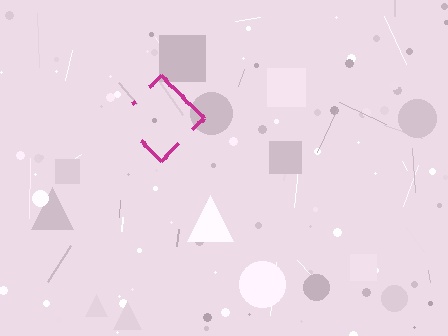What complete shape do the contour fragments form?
The contour fragments form a diamond.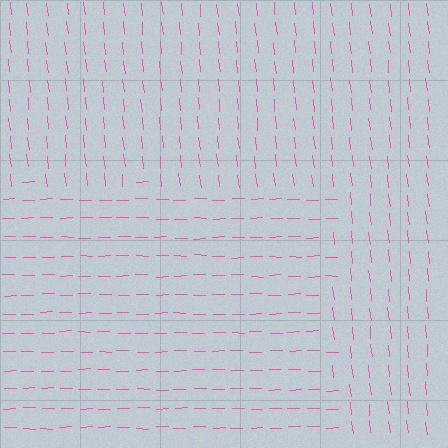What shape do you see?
I see a rectangle.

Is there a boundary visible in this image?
Yes, there is a texture boundary formed by a change in line orientation.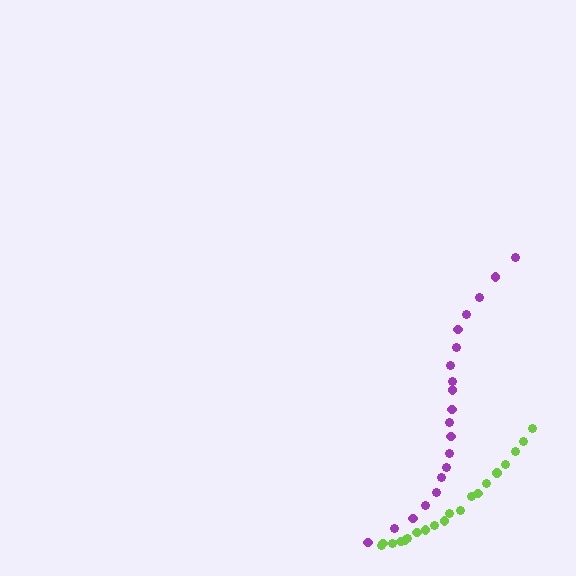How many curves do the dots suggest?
There are 2 distinct paths.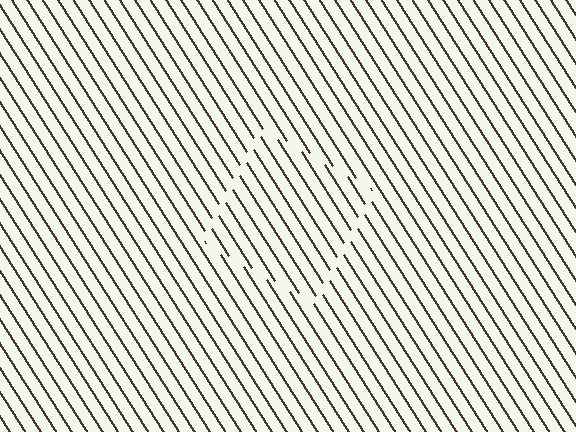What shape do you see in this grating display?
An illusory square. The interior of the shape contains the same grating, shifted by half a period — the contour is defined by the phase discontinuity where line-ends from the inner and outer gratings abut.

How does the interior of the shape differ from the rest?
The interior of the shape contains the same grating, shifted by half a period — the contour is defined by the phase discontinuity where line-ends from the inner and outer gratings abut.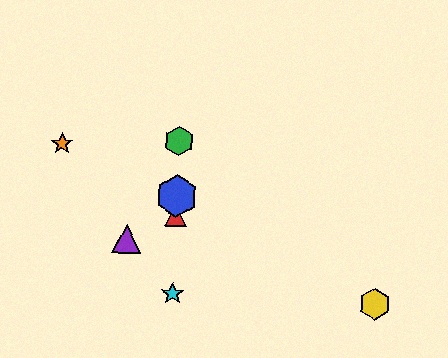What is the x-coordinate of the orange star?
The orange star is at x≈62.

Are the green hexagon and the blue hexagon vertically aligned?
Yes, both are at x≈179.